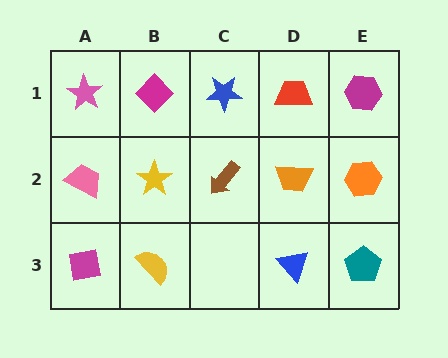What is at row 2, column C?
A brown arrow.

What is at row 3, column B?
A yellow semicircle.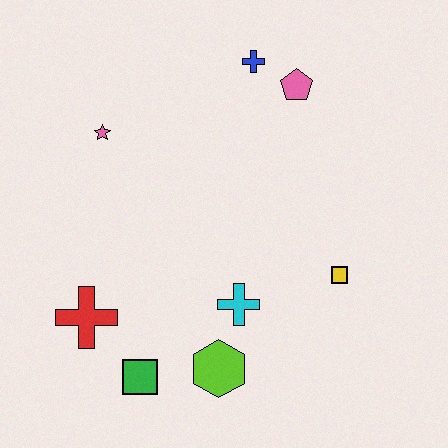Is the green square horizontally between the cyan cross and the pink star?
Yes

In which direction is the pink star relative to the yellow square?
The pink star is to the left of the yellow square.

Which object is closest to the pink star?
The blue cross is closest to the pink star.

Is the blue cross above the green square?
Yes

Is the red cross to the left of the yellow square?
Yes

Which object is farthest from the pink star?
The yellow square is farthest from the pink star.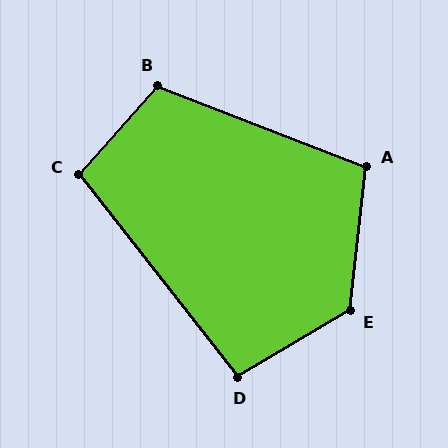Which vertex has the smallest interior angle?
D, at approximately 98 degrees.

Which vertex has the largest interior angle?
E, at approximately 126 degrees.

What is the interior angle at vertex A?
Approximately 105 degrees (obtuse).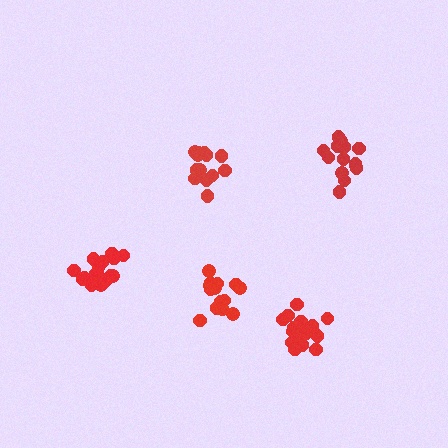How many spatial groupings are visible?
There are 5 spatial groupings.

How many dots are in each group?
Group 1: 16 dots, Group 2: 15 dots, Group 3: 18 dots, Group 4: 13 dots, Group 5: 18 dots (80 total).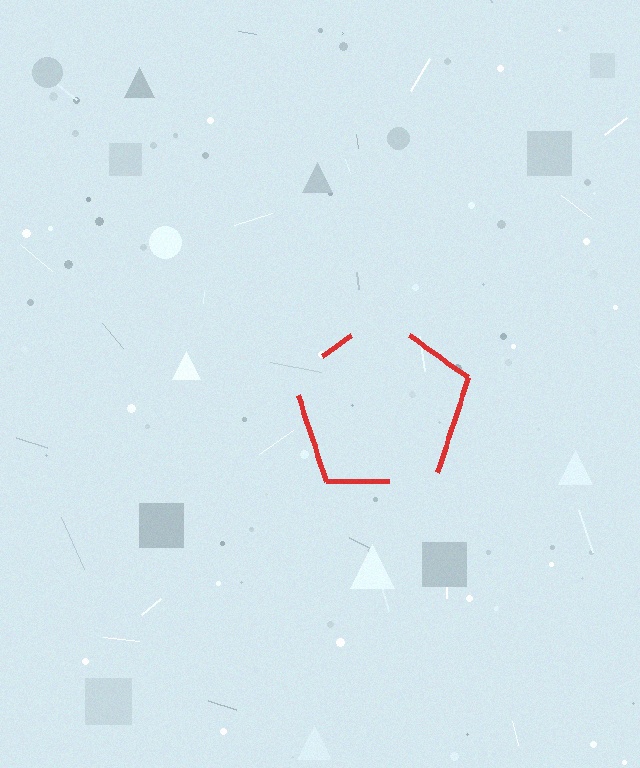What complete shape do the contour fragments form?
The contour fragments form a pentagon.